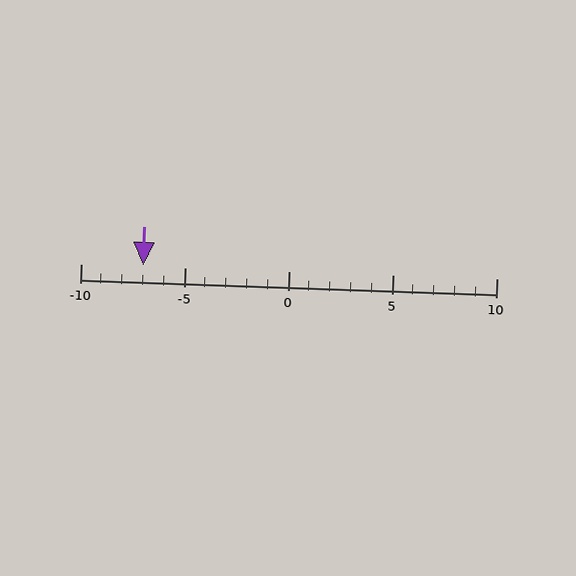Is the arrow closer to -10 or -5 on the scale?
The arrow is closer to -5.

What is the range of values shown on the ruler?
The ruler shows values from -10 to 10.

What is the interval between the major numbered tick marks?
The major tick marks are spaced 5 units apart.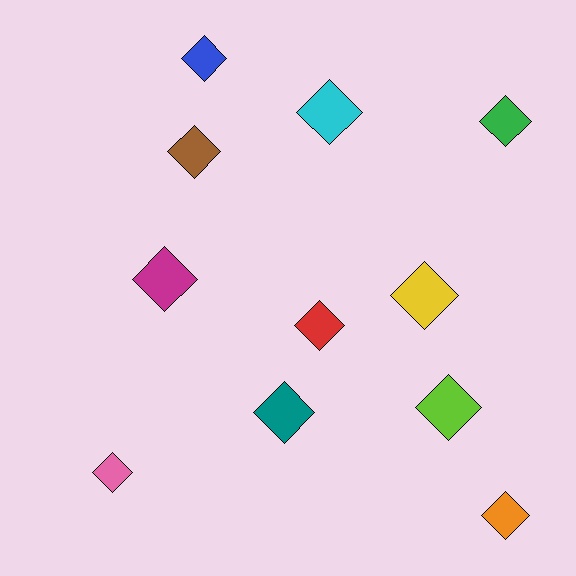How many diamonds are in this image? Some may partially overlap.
There are 11 diamonds.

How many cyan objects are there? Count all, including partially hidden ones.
There is 1 cyan object.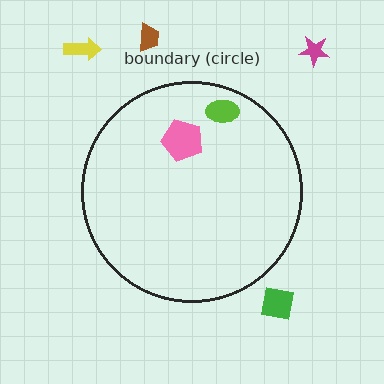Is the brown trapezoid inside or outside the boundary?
Outside.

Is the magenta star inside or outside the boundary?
Outside.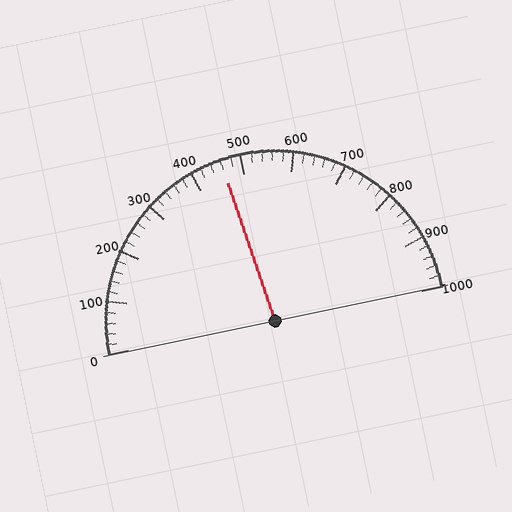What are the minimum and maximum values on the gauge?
The gauge ranges from 0 to 1000.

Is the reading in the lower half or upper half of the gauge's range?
The reading is in the lower half of the range (0 to 1000).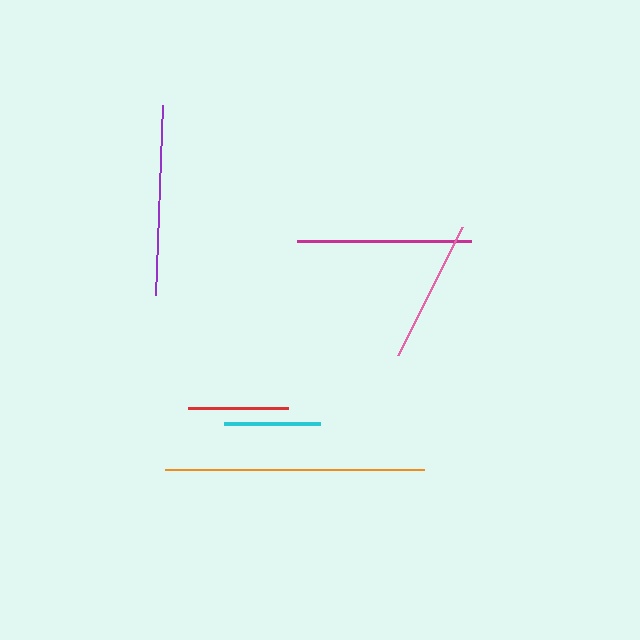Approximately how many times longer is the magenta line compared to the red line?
The magenta line is approximately 1.7 times the length of the red line.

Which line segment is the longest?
The orange line is the longest at approximately 259 pixels.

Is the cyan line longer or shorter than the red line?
The red line is longer than the cyan line.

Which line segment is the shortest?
The cyan line is the shortest at approximately 96 pixels.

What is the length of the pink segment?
The pink segment is approximately 142 pixels long.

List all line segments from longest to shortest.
From longest to shortest: orange, purple, magenta, pink, red, cyan.